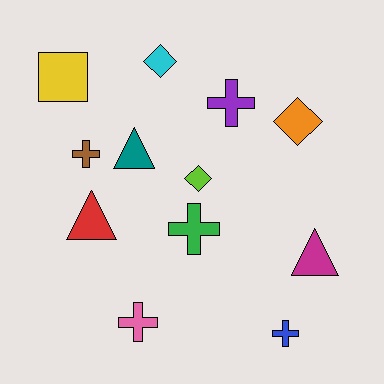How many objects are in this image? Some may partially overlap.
There are 12 objects.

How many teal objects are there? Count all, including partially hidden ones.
There is 1 teal object.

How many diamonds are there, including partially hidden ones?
There are 3 diamonds.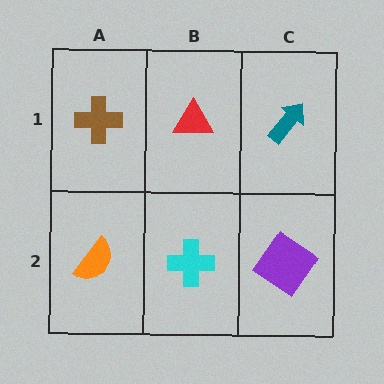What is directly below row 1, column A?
An orange semicircle.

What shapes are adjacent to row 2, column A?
A brown cross (row 1, column A), a cyan cross (row 2, column B).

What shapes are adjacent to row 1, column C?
A purple diamond (row 2, column C), a red triangle (row 1, column B).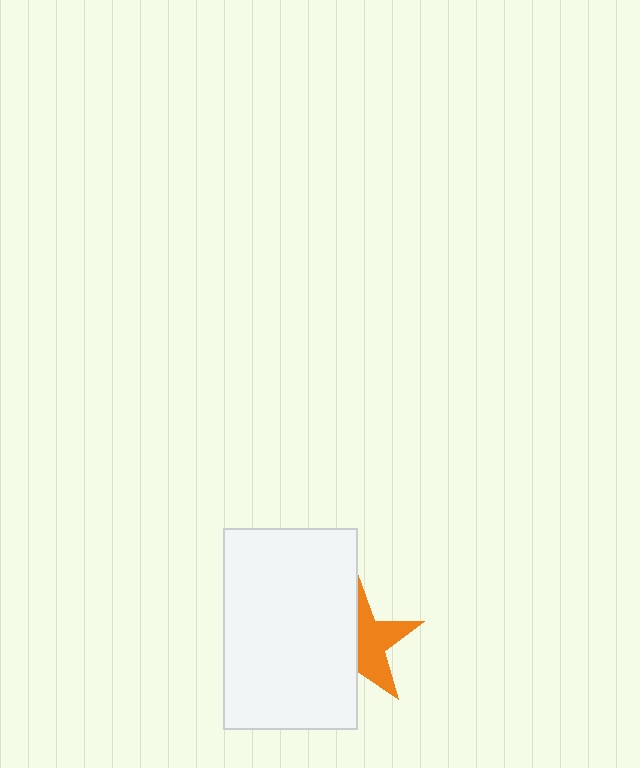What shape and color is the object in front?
The object in front is a white rectangle.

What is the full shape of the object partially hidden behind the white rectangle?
The partially hidden object is an orange star.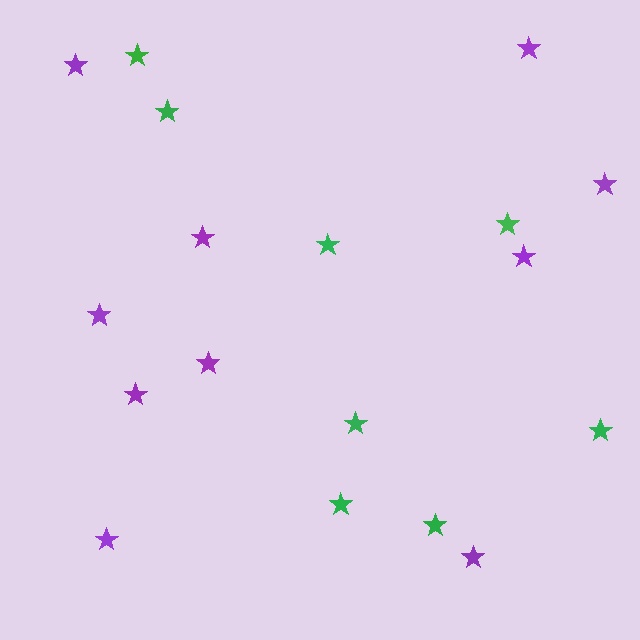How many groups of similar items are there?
There are 2 groups: one group of green stars (8) and one group of purple stars (10).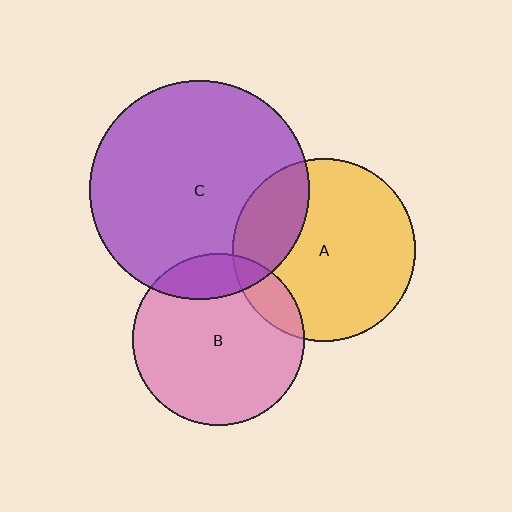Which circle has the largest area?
Circle C (purple).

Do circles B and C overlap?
Yes.